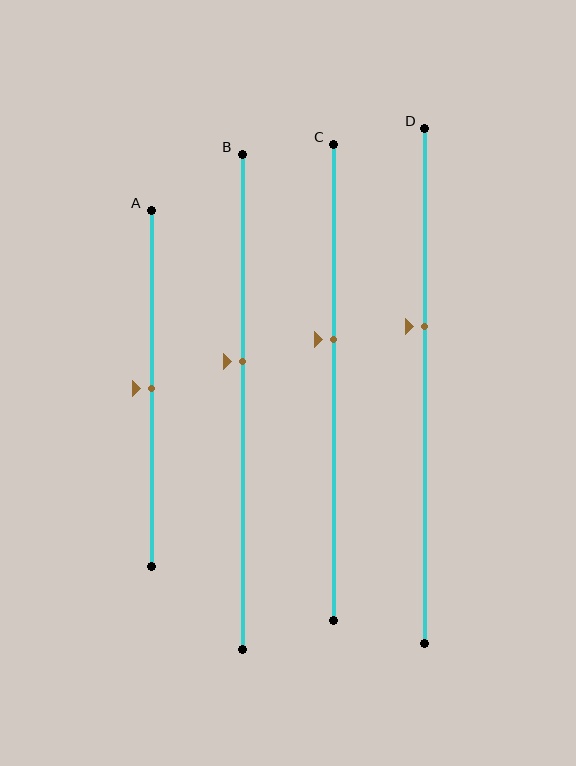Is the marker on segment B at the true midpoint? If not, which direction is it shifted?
No, the marker on segment B is shifted upward by about 8% of the segment length.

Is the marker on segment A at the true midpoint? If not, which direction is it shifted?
Yes, the marker on segment A is at the true midpoint.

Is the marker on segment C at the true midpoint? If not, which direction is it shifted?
No, the marker on segment C is shifted upward by about 9% of the segment length.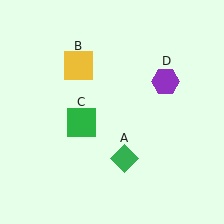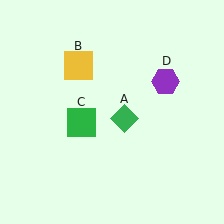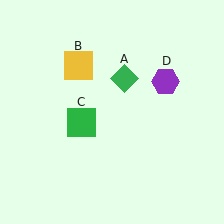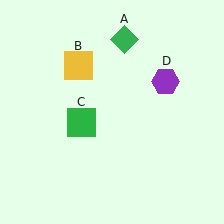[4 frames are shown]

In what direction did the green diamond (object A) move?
The green diamond (object A) moved up.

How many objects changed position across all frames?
1 object changed position: green diamond (object A).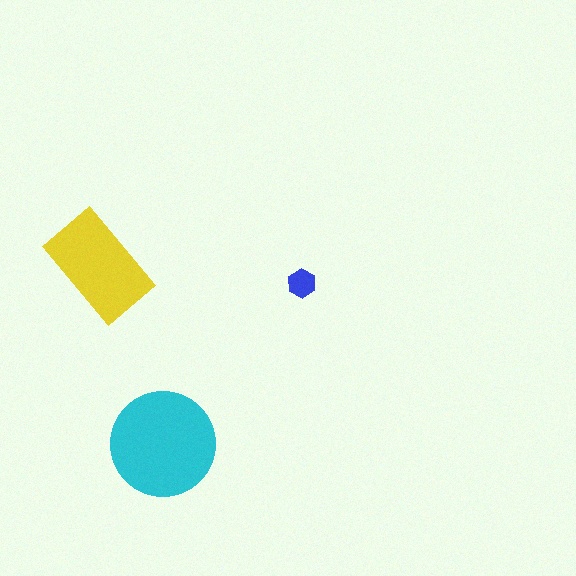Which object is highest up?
The yellow rectangle is topmost.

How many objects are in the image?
There are 3 objects in the image.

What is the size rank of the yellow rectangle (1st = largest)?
2nd.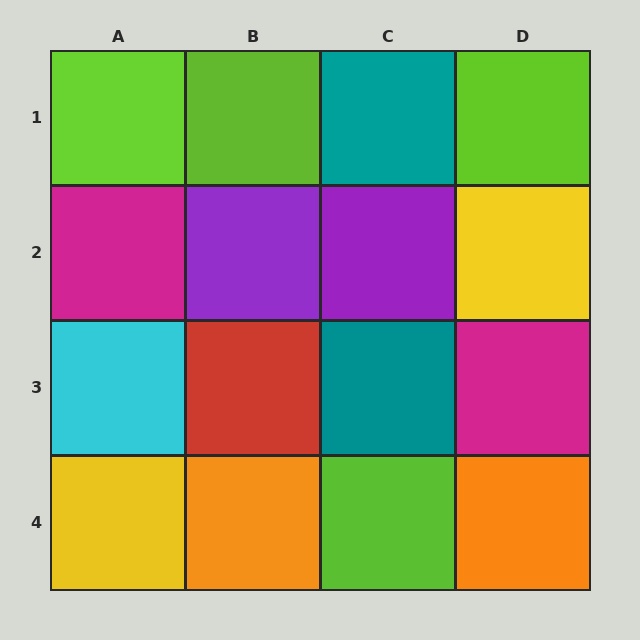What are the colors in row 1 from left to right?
Lime, lime, teal, lime.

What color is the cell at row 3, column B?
Red.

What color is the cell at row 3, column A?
Cyan.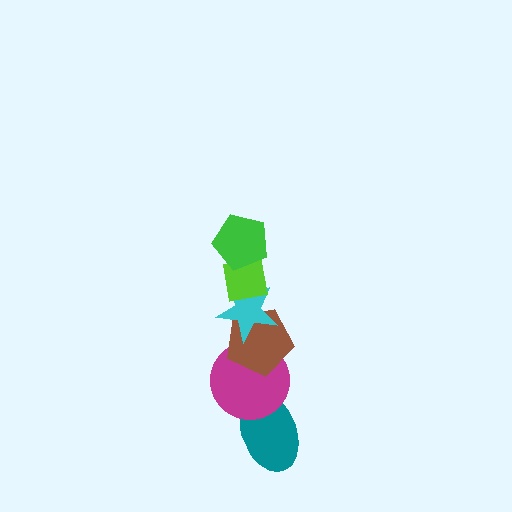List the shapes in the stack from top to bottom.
From top to bottom: the green pentagon, the lime square, the cyan star, the brown pentagon, the magenta circle, the teal ellipse.